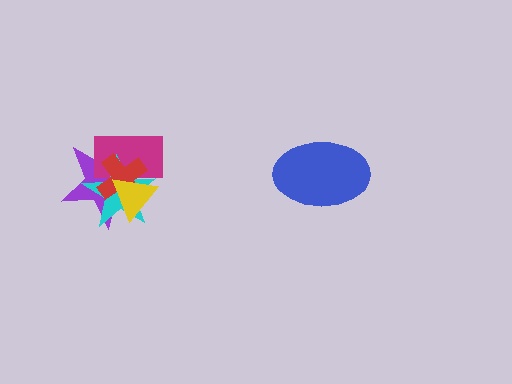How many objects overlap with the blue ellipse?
0 objects overlap with the blue ellipse.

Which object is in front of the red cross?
The yellow triangle is in front of the red cross.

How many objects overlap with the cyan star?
4 objects overlap with the cyan star.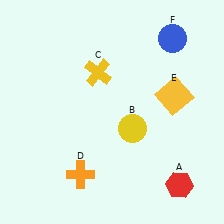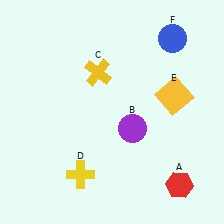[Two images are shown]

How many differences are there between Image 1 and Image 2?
There are 2 differences between the two images.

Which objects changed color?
B changed from yellow to purple. D changed from orange to yellow.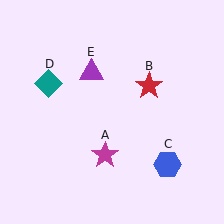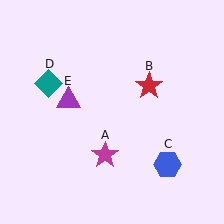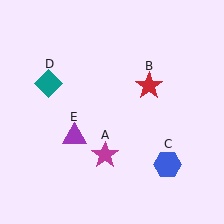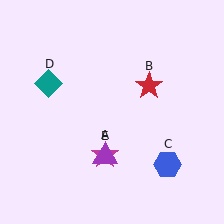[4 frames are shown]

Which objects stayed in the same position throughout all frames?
Magenta star (object A) and red star (object B) and blue hexagon (object C) and teal diamond (object D) remained stationary.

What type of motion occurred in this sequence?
The purple triangle (object E) rotated counterclockwise around the center of the scene.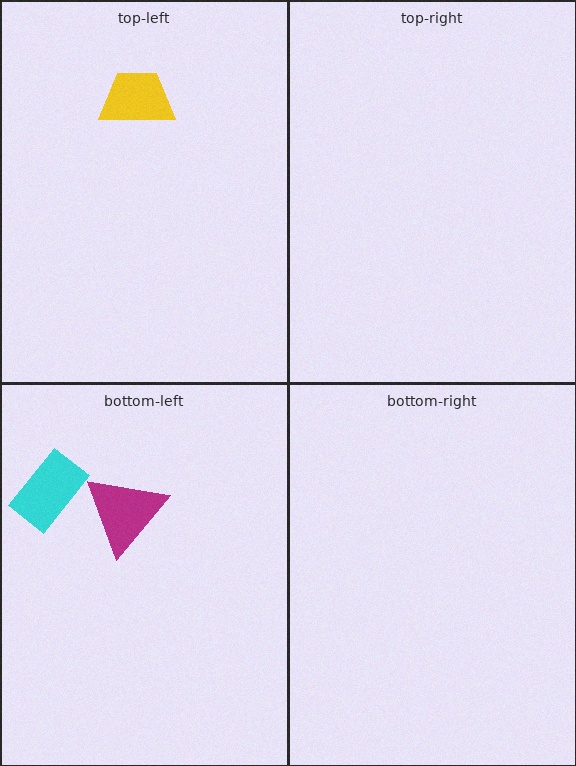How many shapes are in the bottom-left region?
2.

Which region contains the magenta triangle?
The bottom-left region.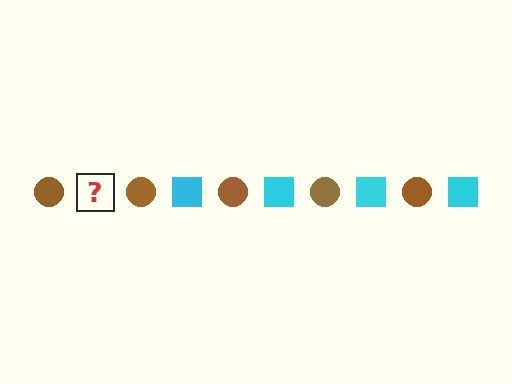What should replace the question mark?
The question mark should be replaced with a cyan square.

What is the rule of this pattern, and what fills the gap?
The rule is that the pattern alternates between brown circle and cyan square. The gap should be filled with a cyan square.